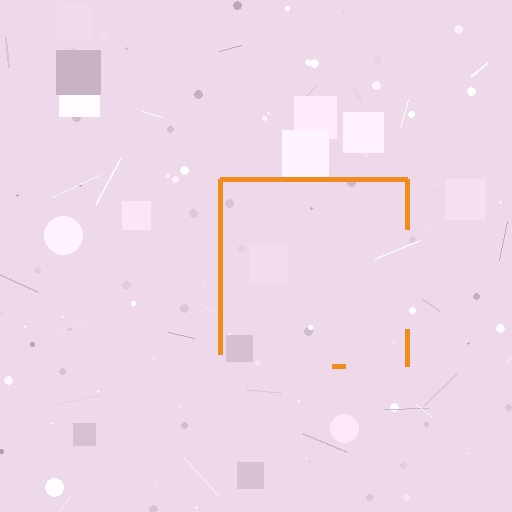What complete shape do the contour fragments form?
The contour fragments form a square.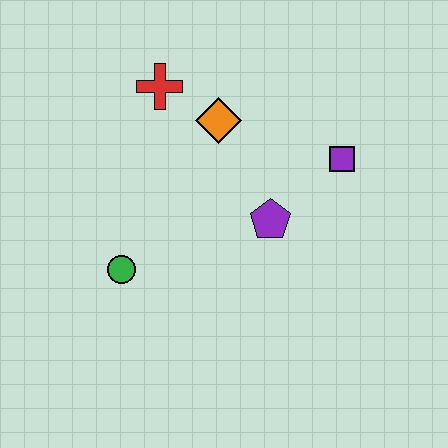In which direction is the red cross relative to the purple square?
The red cross is to the left of the purple square.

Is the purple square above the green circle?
Yes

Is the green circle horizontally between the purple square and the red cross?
No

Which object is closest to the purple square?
The purple pentagon is closest to the purple square.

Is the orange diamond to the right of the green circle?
Yes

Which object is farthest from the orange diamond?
The green circle is farthest from the orange diamond.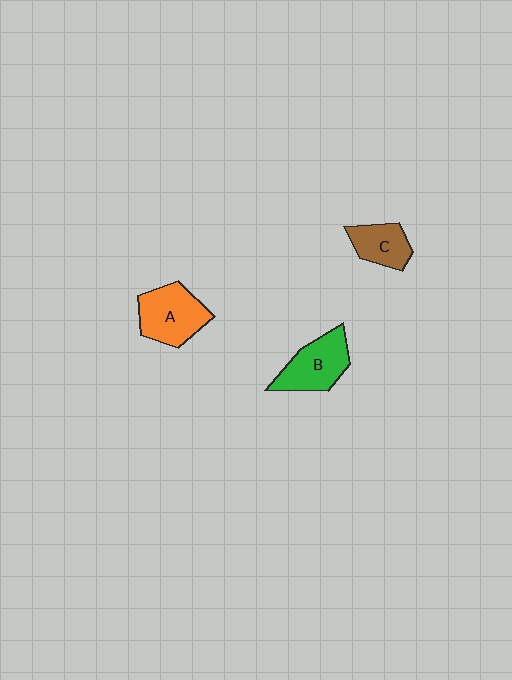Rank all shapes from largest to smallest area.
From largest to smallest: A (orange), B (green), C (brown).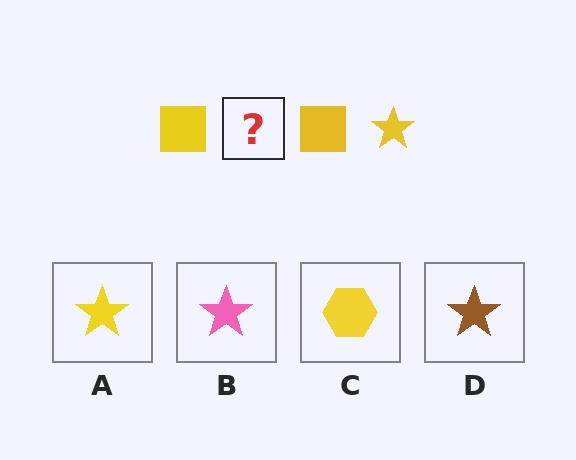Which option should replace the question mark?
Option A.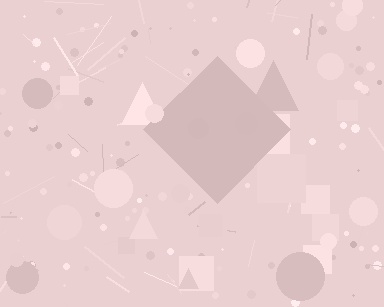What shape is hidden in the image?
A diamond is hidden in the image.